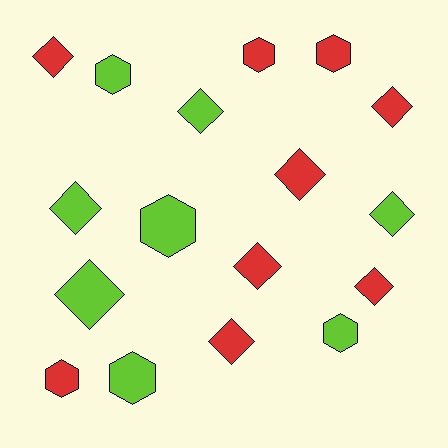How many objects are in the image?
There are 17 objects.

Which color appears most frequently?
Red, with 9 objects.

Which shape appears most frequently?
Diamond, with 10 objects.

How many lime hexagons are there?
There are 4 lime hexagons.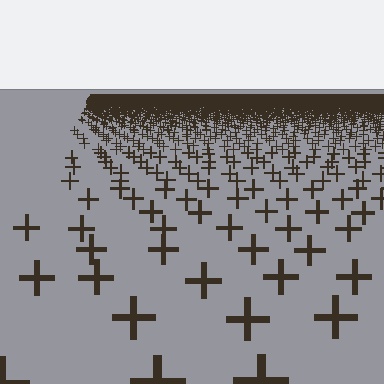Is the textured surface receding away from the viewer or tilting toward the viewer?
The surface is receding away from the viewer. Texture elements get smaller and denser toward the top.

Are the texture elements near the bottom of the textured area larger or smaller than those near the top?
Larger. Near the bottom, elements are closer to the viewer and appear at a bigger on-screen size.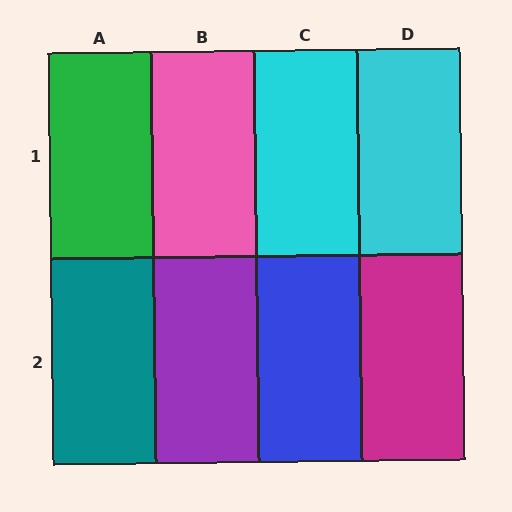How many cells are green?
1 cell is green.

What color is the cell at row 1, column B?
Pink.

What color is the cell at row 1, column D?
Cyan.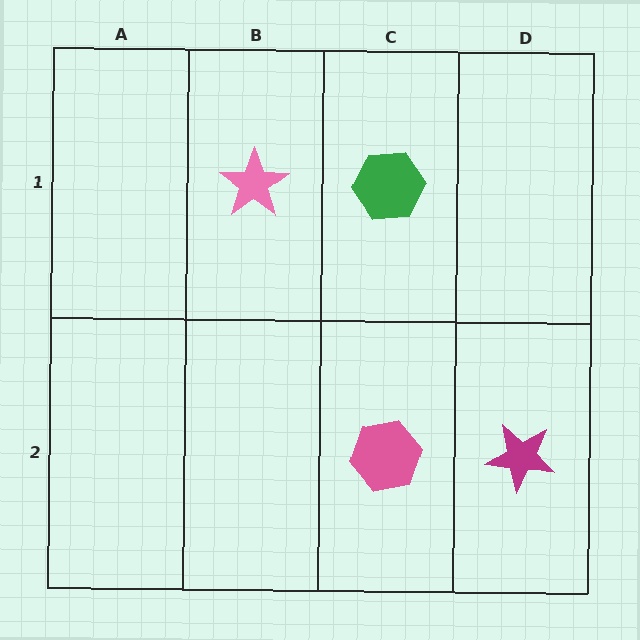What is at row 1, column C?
A green hexagon.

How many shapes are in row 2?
2 shapes.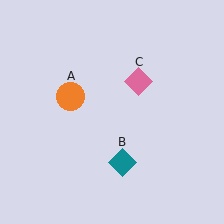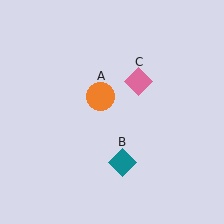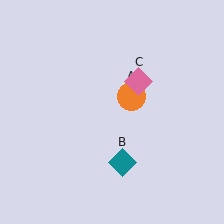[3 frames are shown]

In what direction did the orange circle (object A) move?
The orange circle (object A) moved right.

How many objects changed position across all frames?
1 object changed position: orange circle (object A).